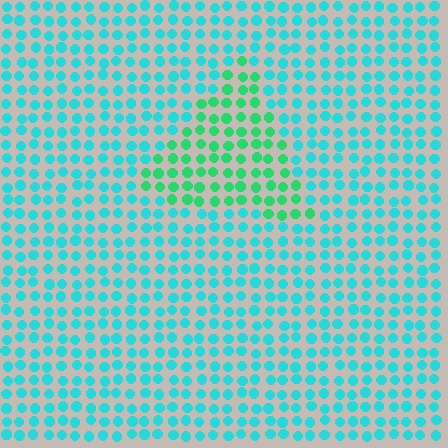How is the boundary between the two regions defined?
The boundary is defined purely by a slight shift in hue (about 36 degrees). Spacing, size, and orientation are identical on both sides.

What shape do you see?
I see a triangle.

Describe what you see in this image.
The image is filled with small cyan elements in a uniform arrangement. A triangle-shaped region is visible where the elements are tinted to a slightly different hue, forming a subtle color boundary.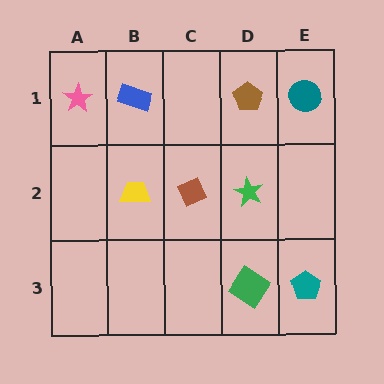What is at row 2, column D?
A green star.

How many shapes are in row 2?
3 shapes.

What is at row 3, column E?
A teal pentagon.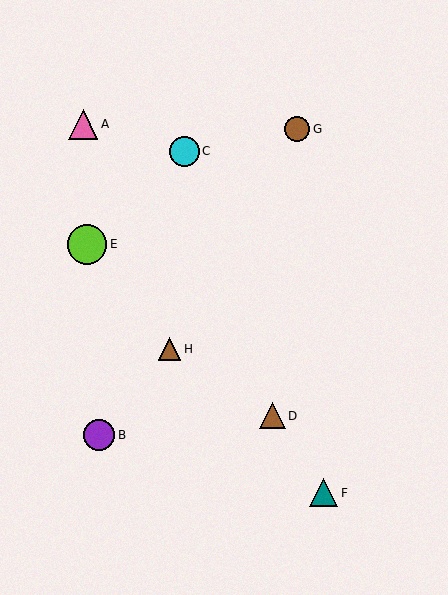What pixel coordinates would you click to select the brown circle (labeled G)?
Click at (297, 129) to select the brown circle G.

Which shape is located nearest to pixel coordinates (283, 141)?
The brown circle (labeled G) at (297, 129) is nearest to that location.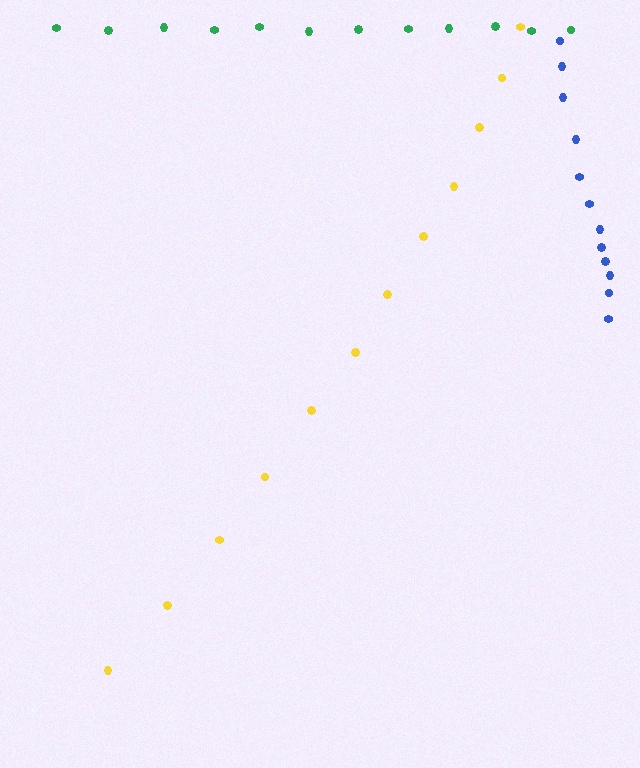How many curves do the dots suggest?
There are 3 distinct paths.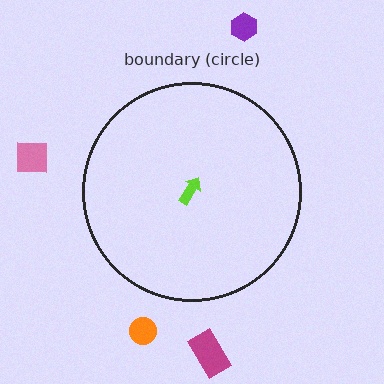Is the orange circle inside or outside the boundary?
Outside.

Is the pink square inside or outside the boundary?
Outside.